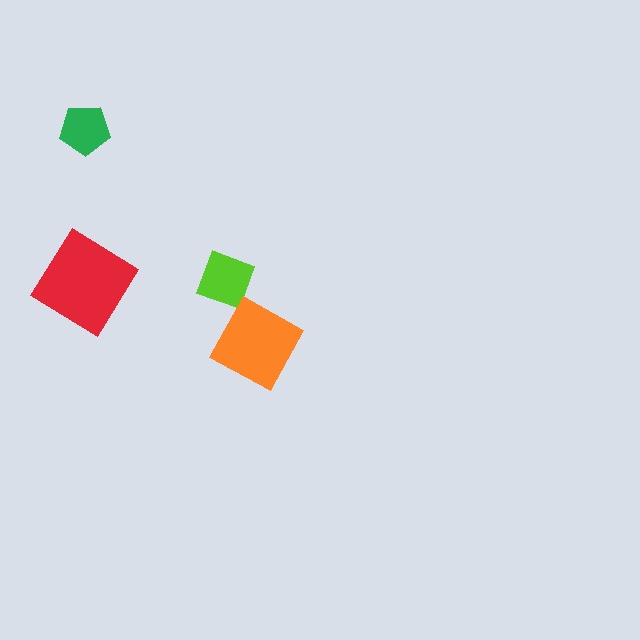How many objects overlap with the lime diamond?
1 object overlaps with the lime diamond.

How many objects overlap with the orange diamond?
1 object overlaps with the orange diamond.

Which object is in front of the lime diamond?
The orange diamond is in front of the lime diamond.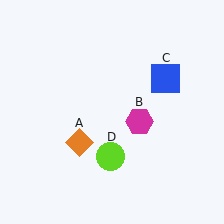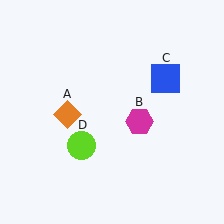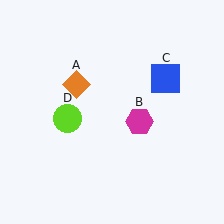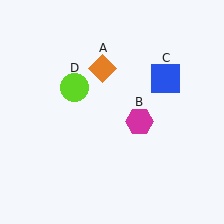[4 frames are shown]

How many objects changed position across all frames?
2 objects changed position: orange diamond (object A), lime circle (object D).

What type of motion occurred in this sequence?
The orange diamond (object A), lime circle (object D) rotated clockwise around the center of the scene.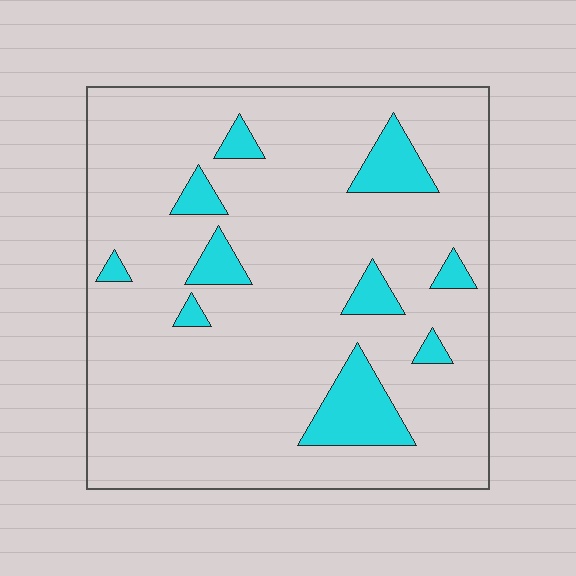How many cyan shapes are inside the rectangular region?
10.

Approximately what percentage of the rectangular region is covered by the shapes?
Approximately 10%.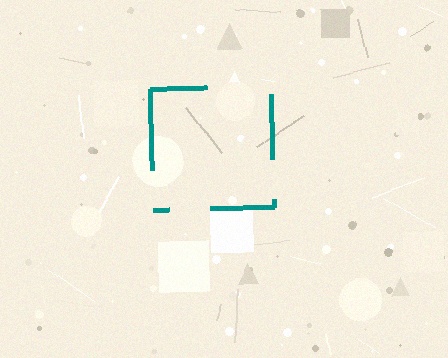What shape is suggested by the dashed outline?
The dashed outline suggests a square.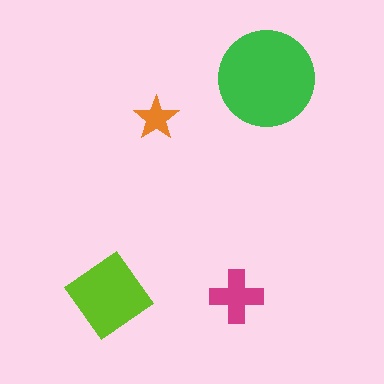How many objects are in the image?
There are 4 objects in the image.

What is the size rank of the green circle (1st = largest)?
1st.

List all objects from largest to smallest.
The green circle, the lime diamond, the magenta cross, the orange star.